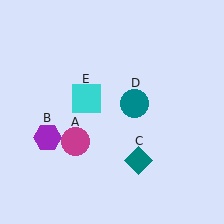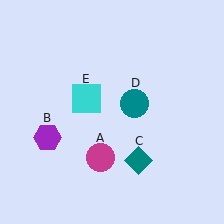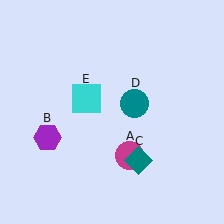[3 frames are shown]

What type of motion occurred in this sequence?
The magenta circle (object A) rotated counterclockwise around the center of the scene.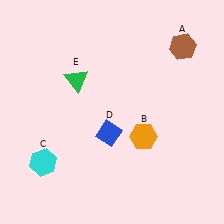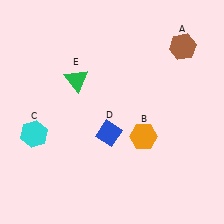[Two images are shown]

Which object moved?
The cyan hexagon (C) moved up.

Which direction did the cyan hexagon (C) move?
The cyan hexagon (C) moved up.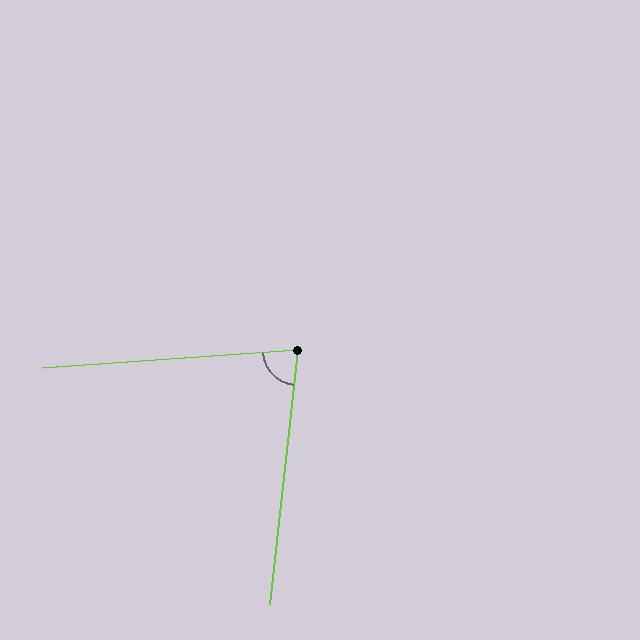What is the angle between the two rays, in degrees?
Approximately 80 degrees.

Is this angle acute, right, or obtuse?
It is acute.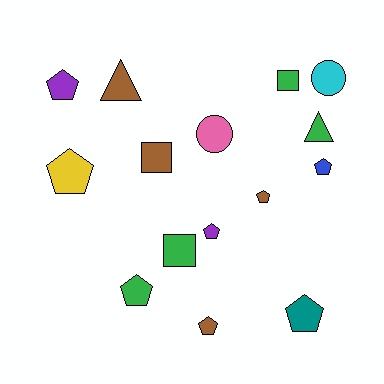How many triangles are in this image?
There are 2 triangles.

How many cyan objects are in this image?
There is 1 cyan object.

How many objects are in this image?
There are 15 objects.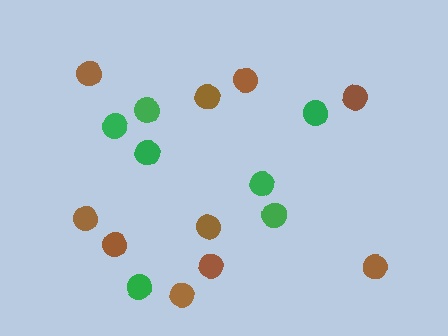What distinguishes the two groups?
There are 2 groups: one group of green circles (7) and one group of brown circles (10).